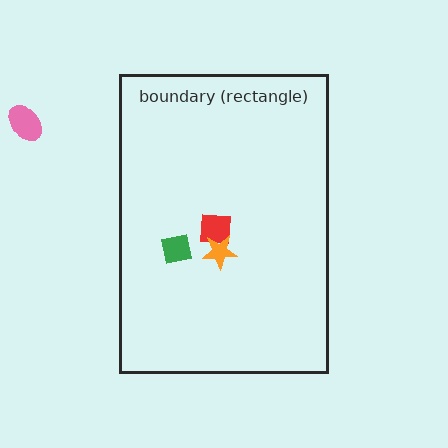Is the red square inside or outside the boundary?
Inside.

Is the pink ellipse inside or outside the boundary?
Outside.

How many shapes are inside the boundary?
3 inside, 1 outside.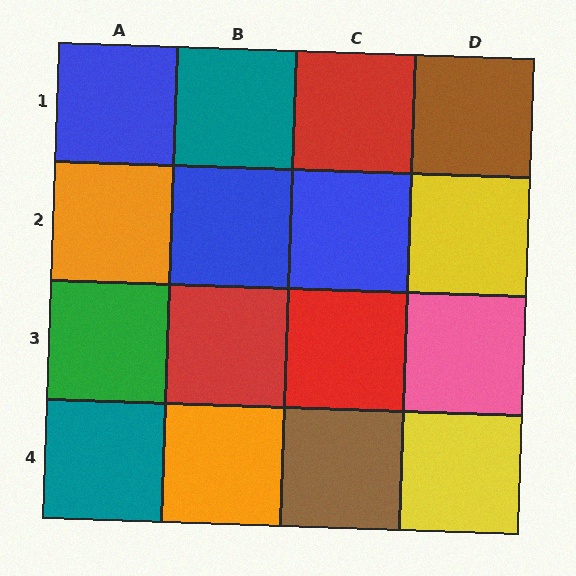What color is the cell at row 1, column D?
Brown.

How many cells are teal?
2 cells are teal.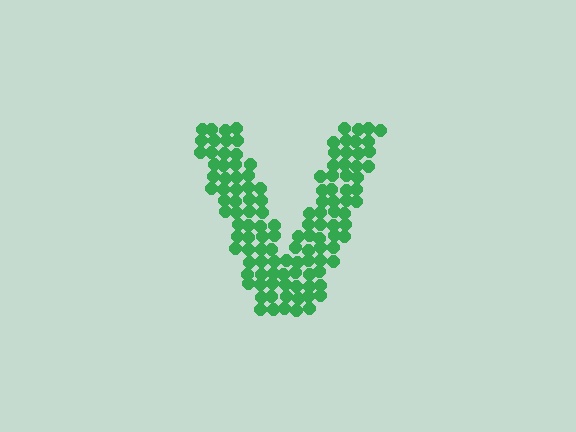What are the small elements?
The small elements are circles.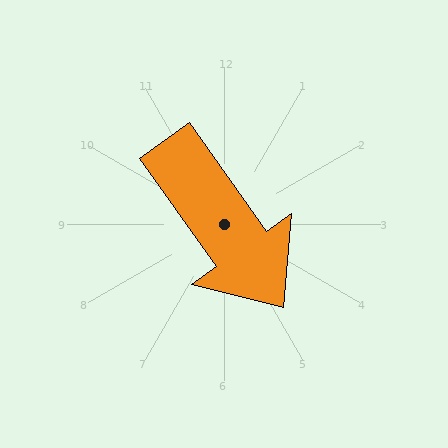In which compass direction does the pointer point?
Southeast.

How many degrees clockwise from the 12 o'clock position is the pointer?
Approximately 144 degrees.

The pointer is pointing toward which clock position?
Roughly 5 o'clock.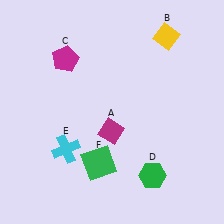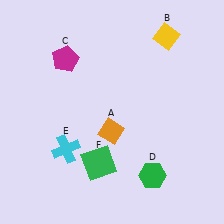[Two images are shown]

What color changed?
The diamond (A) changed from magenta in Image 1 to orange in Image 2.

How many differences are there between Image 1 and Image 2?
There is 1 difference between the two images.